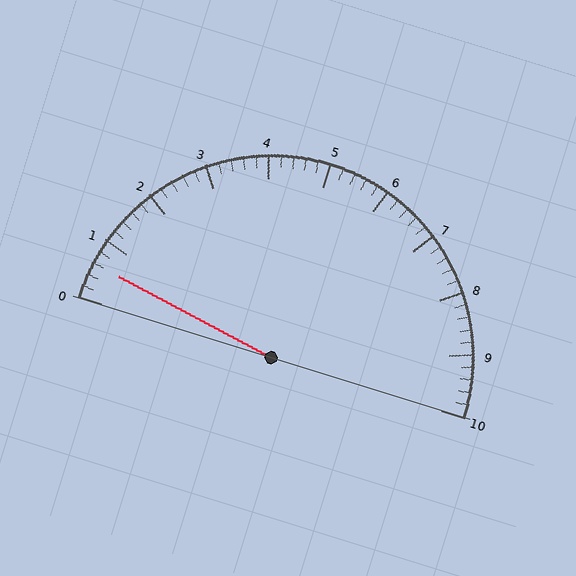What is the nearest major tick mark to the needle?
The nearest major tick mark is 1.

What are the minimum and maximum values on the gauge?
The gauge ranges from 0 to 10.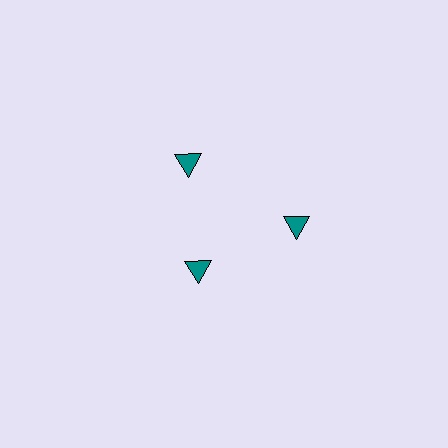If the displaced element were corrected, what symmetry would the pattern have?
It would have 3-fold rotational symmetry — the pattern would map onto itself every 120 degrees.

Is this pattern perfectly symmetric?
No. The 3 teal triangles are arranged in a ring, but one element near the 7 o'clock position is pulled inward toward the center, breaking the 3-fold rotational symmetry.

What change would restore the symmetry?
The symmetry would be restored by moving it outward, back onto the ring so that all 3 triangles sit at equal angles and equal distance from the center.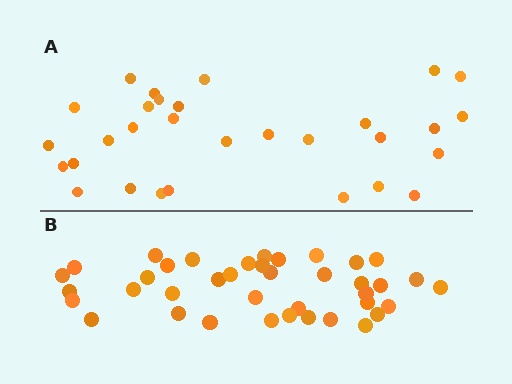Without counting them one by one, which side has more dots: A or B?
Region B (the bottom region) has more dots.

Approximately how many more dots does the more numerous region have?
Region B has roughly 8 or so more dots than region A.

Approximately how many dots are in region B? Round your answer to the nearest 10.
About 40 dots. (The exact count is 39, which rounds to 40.)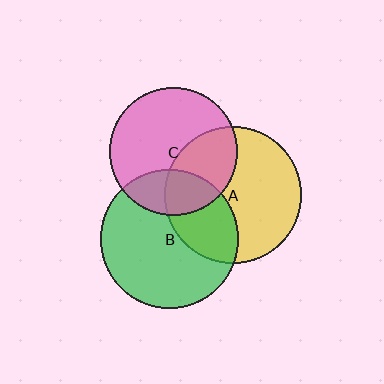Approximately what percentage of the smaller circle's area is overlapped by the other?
Approximately 25%.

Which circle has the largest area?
Circle B (green).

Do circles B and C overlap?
Yes.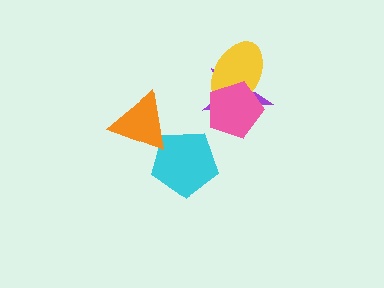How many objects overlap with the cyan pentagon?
1 object overlaps with the cyan pentagon.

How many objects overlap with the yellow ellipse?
2 objects overlap with the yellow ellipse.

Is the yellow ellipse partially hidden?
Yes, it is partially covered by another shape.